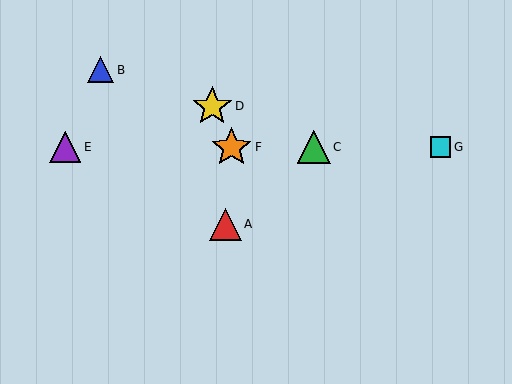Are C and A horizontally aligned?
No, C is at y≈147 and A is at y≈224.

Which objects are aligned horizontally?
Objects C, E, F, G are aligned horizontally.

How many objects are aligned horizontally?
4 objects (C, E, F, G) are aligned horizontally.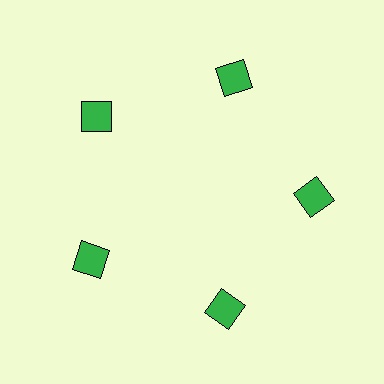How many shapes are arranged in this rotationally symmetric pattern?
There are 5 shapes, arranged in 5 groups of 1.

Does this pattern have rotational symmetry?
Yes, this pattern has 5-fold rotational symmetry. It looks the same after rotating 72 degrees around the center.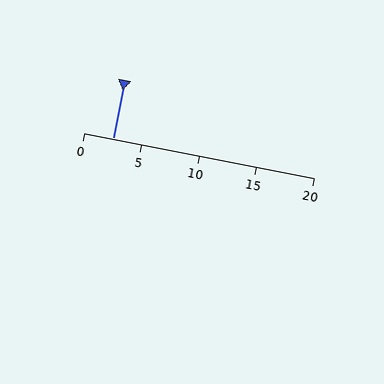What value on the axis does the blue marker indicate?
The marker indicates approximately 2.5.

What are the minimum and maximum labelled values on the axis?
The axis runs from 0 to 20.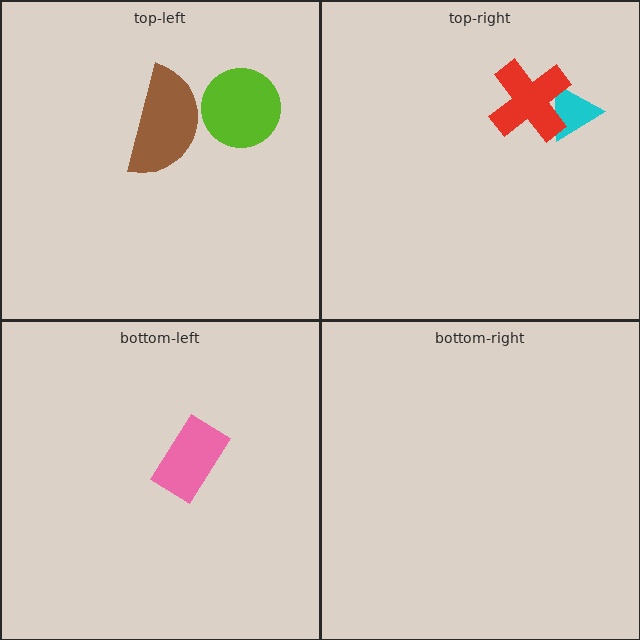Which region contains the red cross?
The top-right region.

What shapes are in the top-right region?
The cyan triangle, the red cross.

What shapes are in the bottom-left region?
The pink rectangle.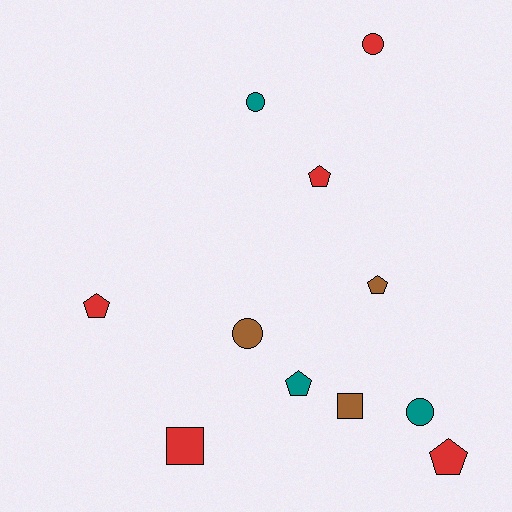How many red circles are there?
There is 1 red circle.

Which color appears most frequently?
Red, with 5 objects.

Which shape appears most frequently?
Pentagon, with 5 objects.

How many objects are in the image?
There are 11 objects.